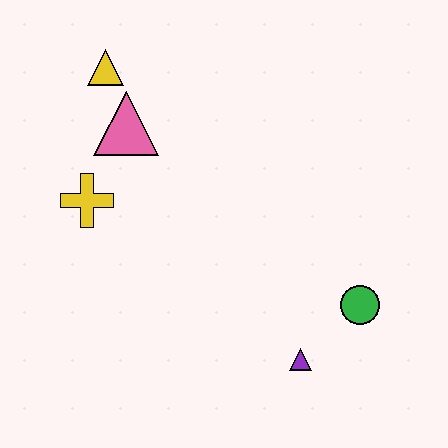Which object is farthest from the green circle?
The yellow triangle is farthest from the green circle.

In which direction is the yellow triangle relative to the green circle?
The yellow triangle is to the left of the green circle.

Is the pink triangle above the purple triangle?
Yes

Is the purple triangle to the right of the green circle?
No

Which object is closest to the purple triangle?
The green circle is closest to the purple triangle.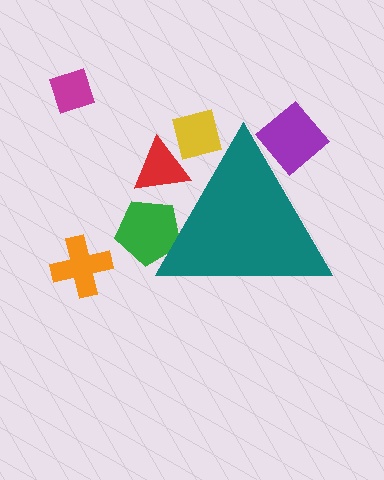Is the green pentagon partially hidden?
Yes, the green pentagon is partially hidden behind the teal triangle.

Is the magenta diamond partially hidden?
No, the magenta diamond is fully visible.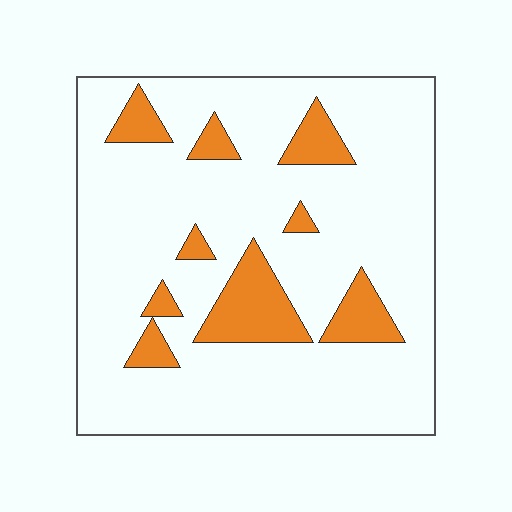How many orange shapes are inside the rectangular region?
9.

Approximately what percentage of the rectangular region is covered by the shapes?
Approximately 15%.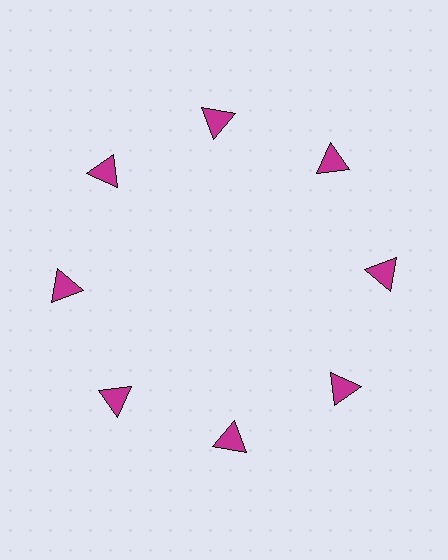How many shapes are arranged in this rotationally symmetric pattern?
There are 8 shapes, arranged in 8 groups of 1.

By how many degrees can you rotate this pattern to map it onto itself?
The pattern maps onto itself every 45 degrees of rotation.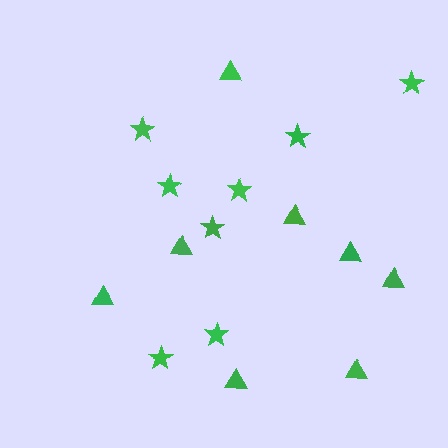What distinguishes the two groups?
There are 2 groups: one group of triangles (8) and one group of stars (8).